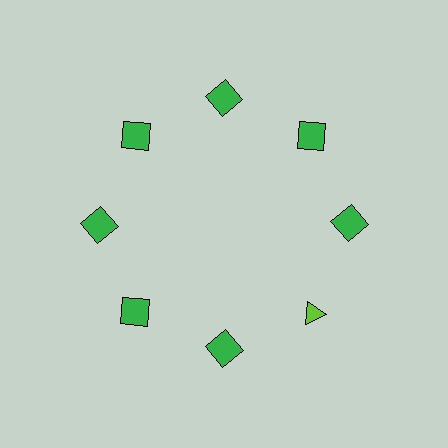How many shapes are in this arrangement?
There are 8 shapes arranged in a ring pattern.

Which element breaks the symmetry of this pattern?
The lime triangle at roughly the 4 o'clock position breaks the symmetry. All other shapes are green squares.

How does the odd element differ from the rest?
It differs in both color (lime instead of green) and shape (triangle instead of square).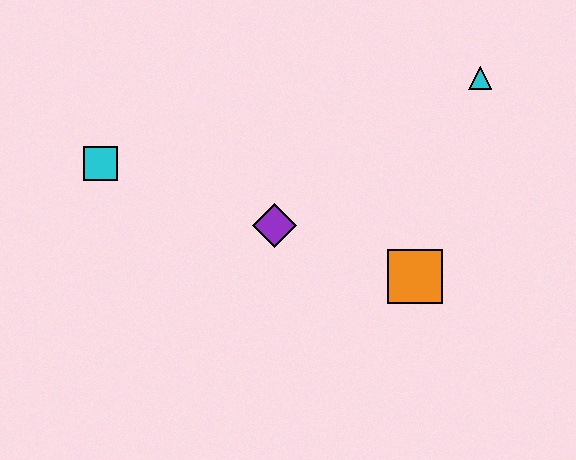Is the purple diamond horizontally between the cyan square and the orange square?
Yes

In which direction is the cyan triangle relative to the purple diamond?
The cyan triangle is to the right of the purple diamond.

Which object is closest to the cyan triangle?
The orange square is closest to the cyan triangle.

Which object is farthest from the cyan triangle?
The cyan square is farthest from the cyan triangle.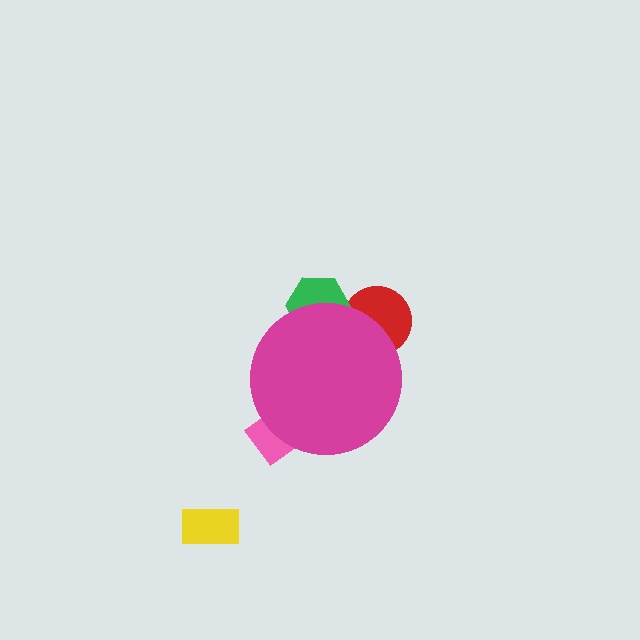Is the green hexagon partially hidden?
Yes, the green hexagon is partially hidden behind the magenta circle.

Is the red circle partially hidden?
Yes, the red circle is partially hidden behind the magenta circle.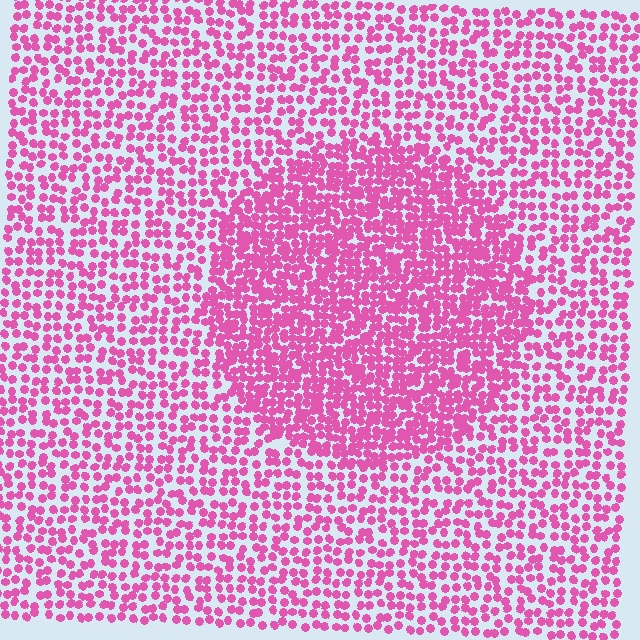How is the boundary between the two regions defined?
The boundary is defined by a change in element density (approximately 1.8x ratio). All elements are the same color, size, and shape.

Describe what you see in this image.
The image contains small pink elements arranged at two different densities. A circle-shaped region is visible where the elements are more densely packed than the surrounding area.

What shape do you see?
I see a circle.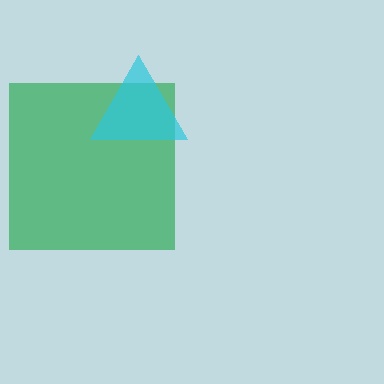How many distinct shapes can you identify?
There are 2 distinct shapes: a green square, a cyan triangle.